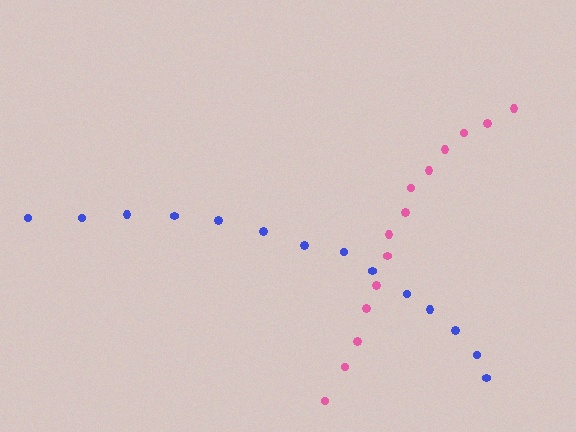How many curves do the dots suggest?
There are 2 distinct paths.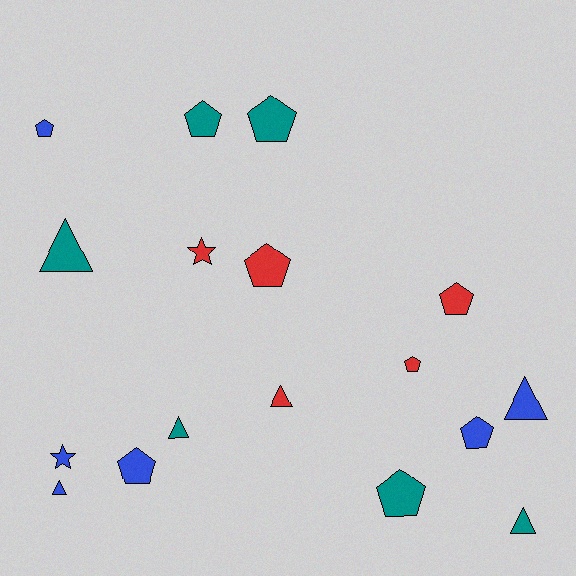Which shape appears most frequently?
Pentagon, with 9 objects.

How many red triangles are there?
There is 1 red triangle.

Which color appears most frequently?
Blue, with 6 objects.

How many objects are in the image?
There are 17 objects.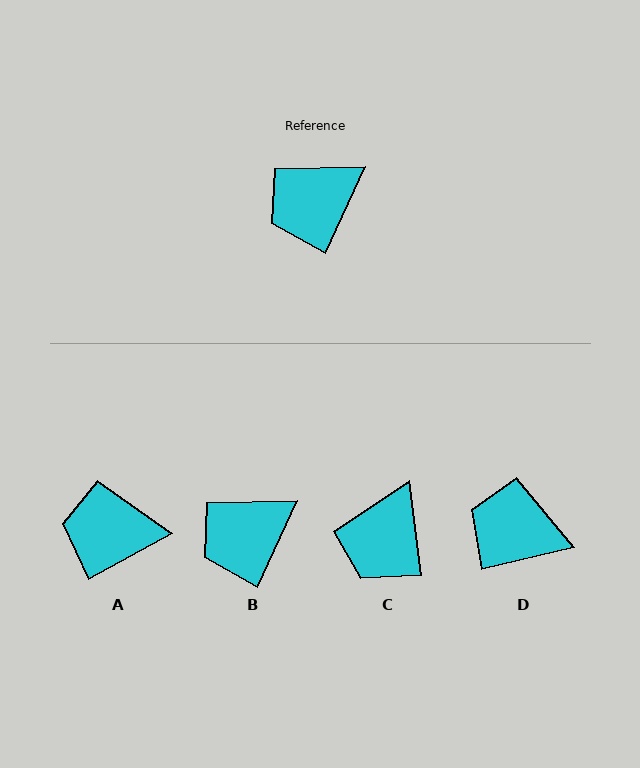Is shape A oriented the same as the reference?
No, it is off by about 37 degrees.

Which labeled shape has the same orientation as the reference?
B.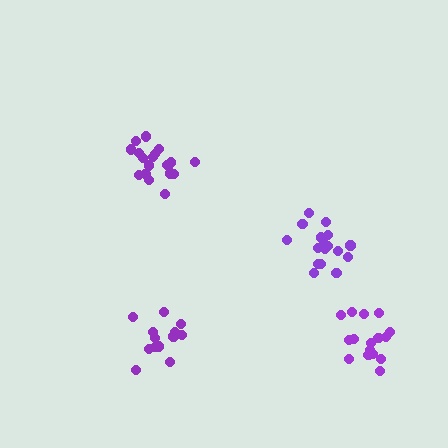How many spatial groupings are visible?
There are 4 spatial groupings.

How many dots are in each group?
Group 1: 18 dots, Group 2: 14 dots, Group 3: 17 dots, Group 4: 16 dots (65 total).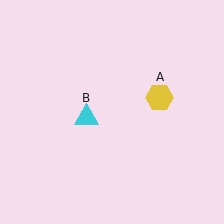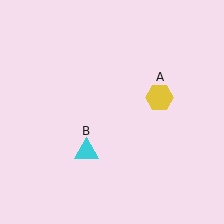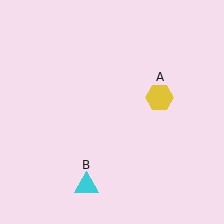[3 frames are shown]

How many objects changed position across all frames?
1 object changed position: cyan triangle (object B).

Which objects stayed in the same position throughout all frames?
Yellow hexagon (object A) remained stationary.